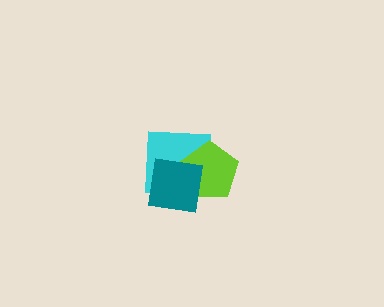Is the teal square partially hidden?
No, no other shape covers it.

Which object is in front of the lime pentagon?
The teal square is in front of the lime pentagon.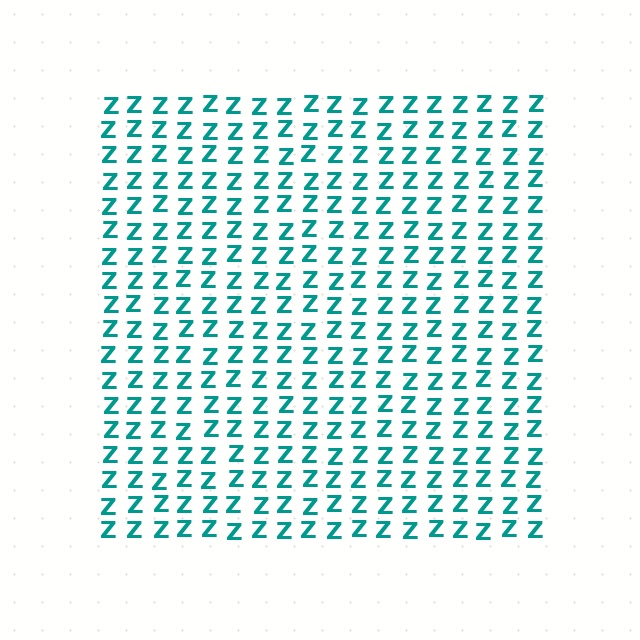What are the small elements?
The small elements are letter Z's.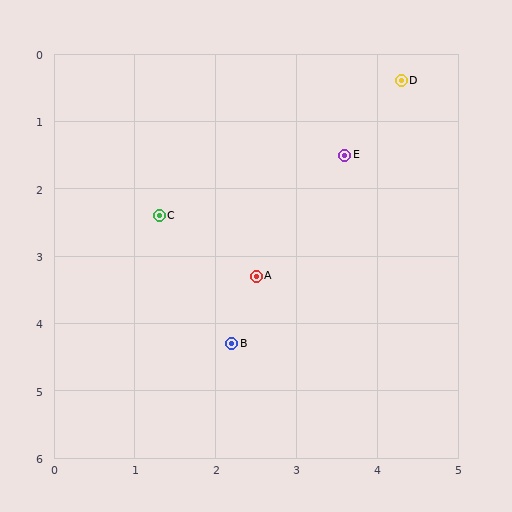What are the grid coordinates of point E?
Point E is at approximately (3.6, 1.5).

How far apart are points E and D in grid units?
Points E and D are about 1.3 grid units apart.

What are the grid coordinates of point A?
Point A is at approximately (2.5, 3.3).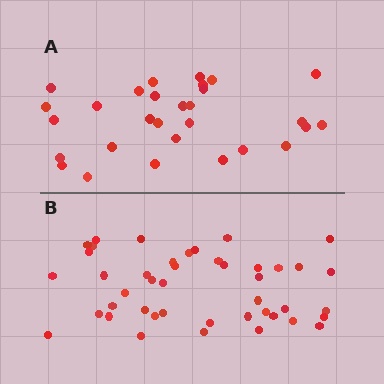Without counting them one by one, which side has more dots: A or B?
Region B (the bottom region) has more dots.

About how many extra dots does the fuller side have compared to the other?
Region B has approximately 15 more dots than region A.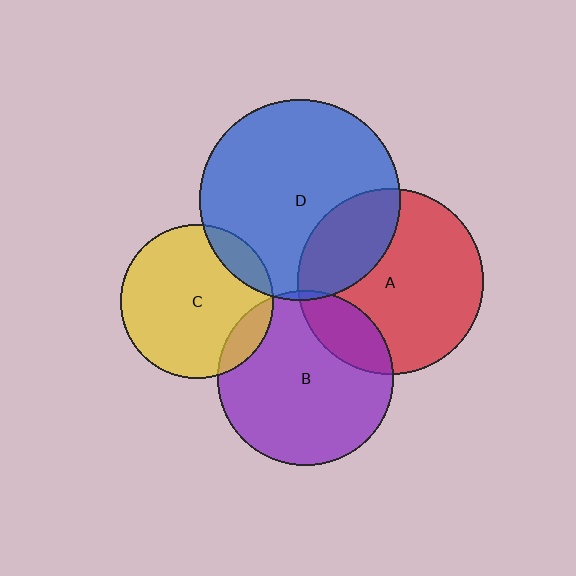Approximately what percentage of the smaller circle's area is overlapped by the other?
Approximately 10%.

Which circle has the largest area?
Circle D (blue).